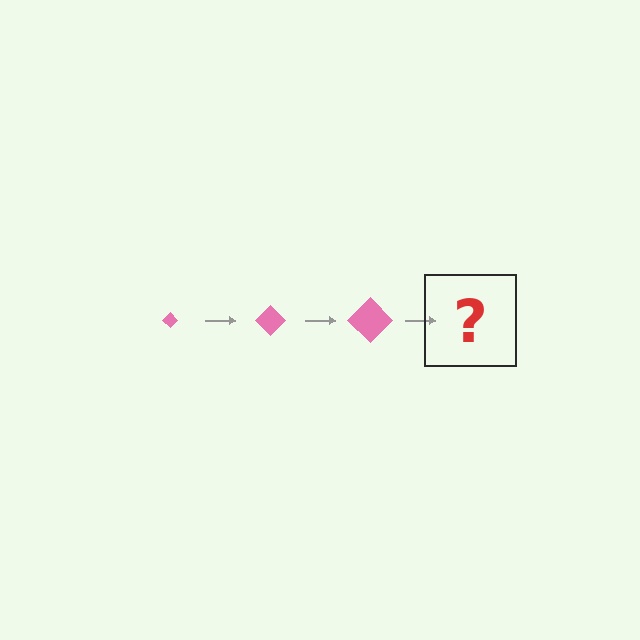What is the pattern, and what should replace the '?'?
The pattern is that the diamond gets progressively larger each step. The '?' should be a pink diamond, larger than the previous one.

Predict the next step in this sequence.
The next step is a pink diamond, larger than the previous one.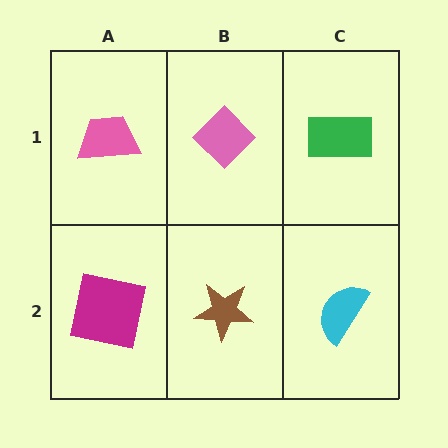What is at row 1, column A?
A pink trapezoid.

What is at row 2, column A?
A magenta square.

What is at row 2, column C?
A cyan semicircle.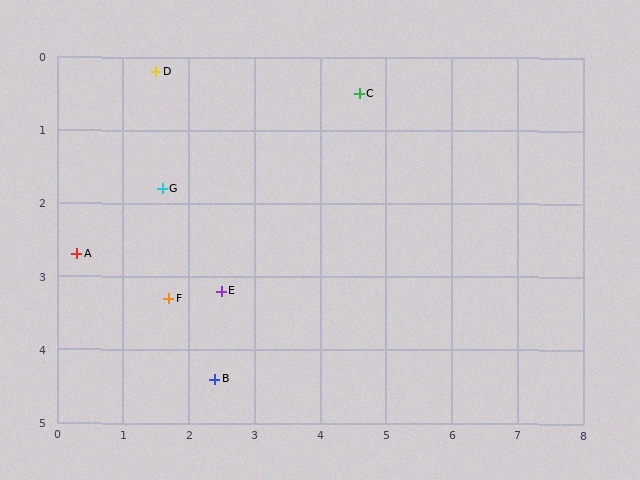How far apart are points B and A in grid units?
Points B and A are about 2.7 grid units apart.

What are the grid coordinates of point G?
Point G is at approximately (1.6, 1.8).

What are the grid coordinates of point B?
Point B is at approximately (2.4, 4.4).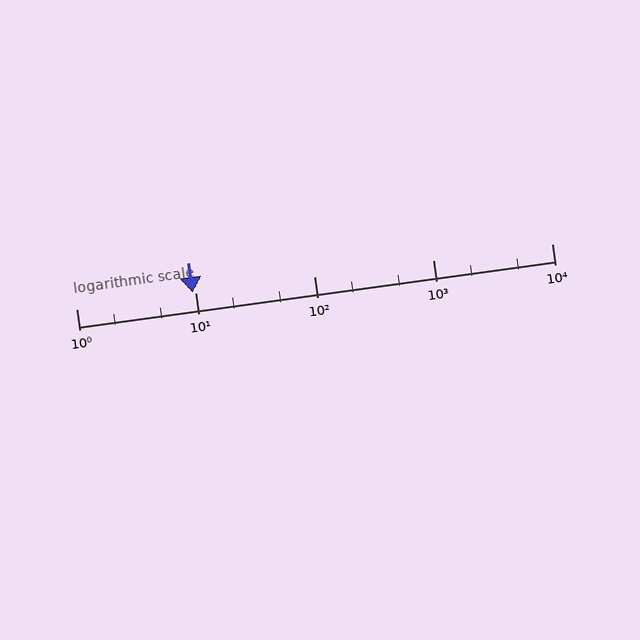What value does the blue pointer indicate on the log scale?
The pointer indicates approximately 9.6.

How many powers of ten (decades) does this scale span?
The scale spans 4 decades, from 1 to 10000.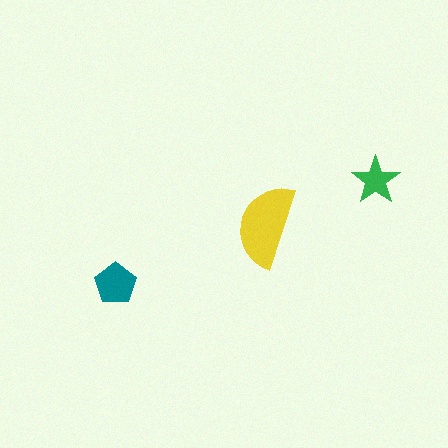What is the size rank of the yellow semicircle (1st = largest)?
1st.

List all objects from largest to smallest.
The yellow semicircle, the teal pentagon, the green star.